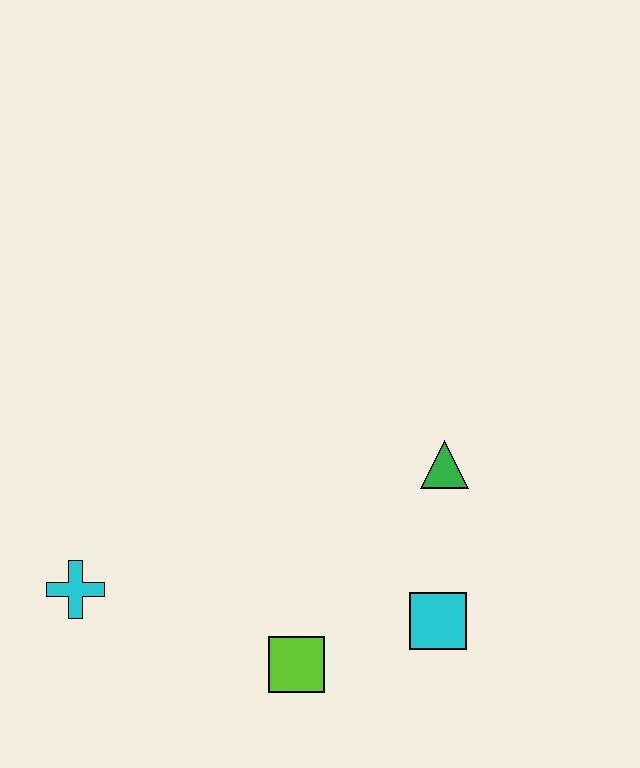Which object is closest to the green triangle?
The cyan square is closest to the green triangle.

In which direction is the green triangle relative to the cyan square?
The green triangle is above the cyan square.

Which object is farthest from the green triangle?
The cyan cross is farthest from the green triangle.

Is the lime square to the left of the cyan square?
Yes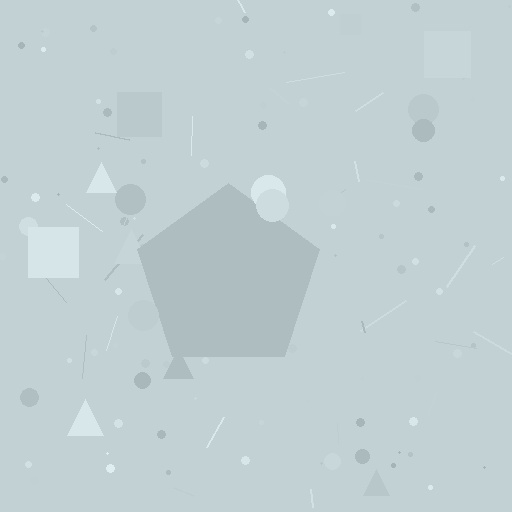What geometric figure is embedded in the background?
A pentagon is embedded in the background.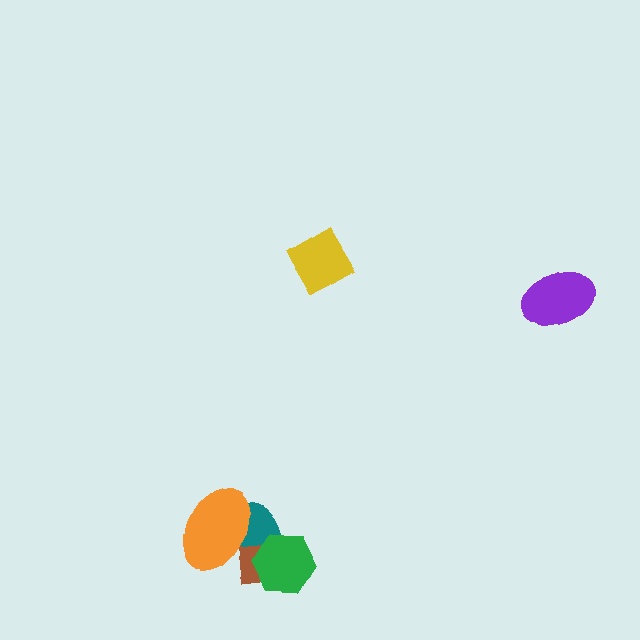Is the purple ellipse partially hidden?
No, no other shape covers it.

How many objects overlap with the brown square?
3 objects overlap with the brown square.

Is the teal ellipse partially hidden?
Yes, it is partially covered by another shape.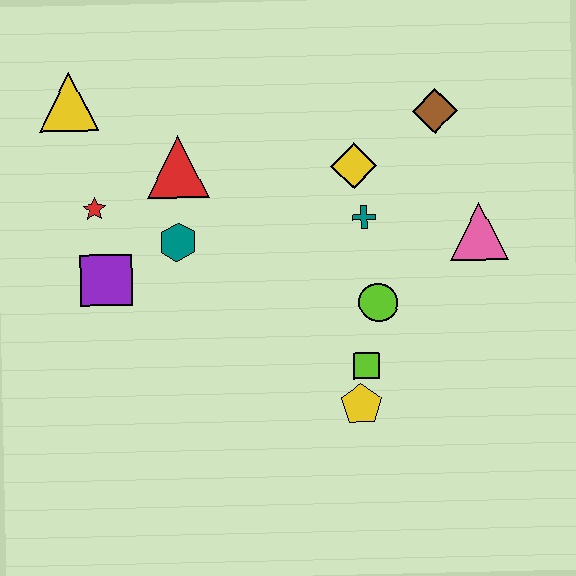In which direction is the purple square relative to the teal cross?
The purple square is to the left of the teal cross.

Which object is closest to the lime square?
The yellow pentagon is closest to the lime square.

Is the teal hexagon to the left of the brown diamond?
Yes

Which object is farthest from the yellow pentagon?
The yellow triangle is farthest from the yellow pentagon.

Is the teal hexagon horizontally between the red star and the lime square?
Yes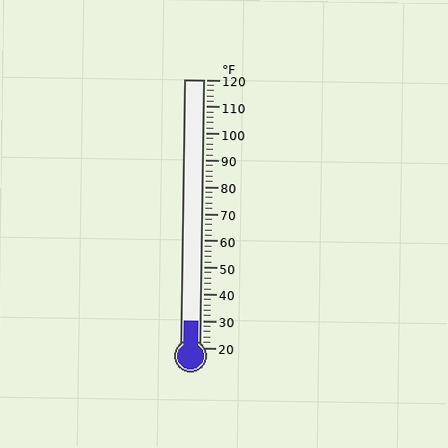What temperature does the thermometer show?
The thermometer shows approximately 30°F.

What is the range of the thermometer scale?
The thermometer scale ranges from 20°F to 120°F.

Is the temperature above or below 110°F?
The temperature is below 110°F.